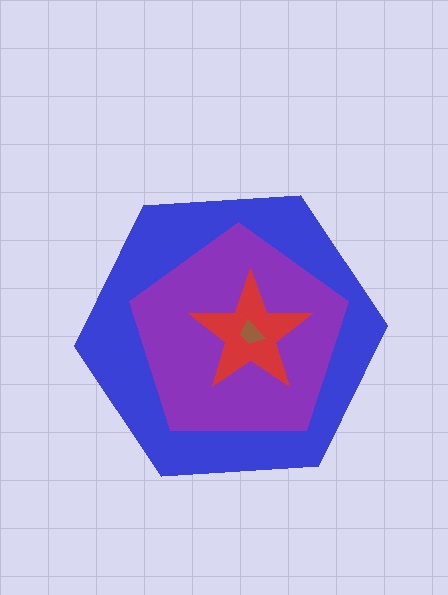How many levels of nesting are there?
4.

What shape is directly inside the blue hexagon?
The purple pentagon.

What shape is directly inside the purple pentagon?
The red star.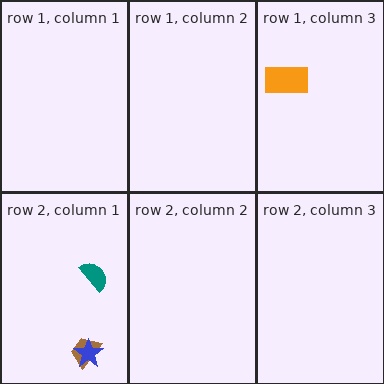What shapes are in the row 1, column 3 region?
The orange rectangle.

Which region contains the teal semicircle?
The row 2, column 1 region.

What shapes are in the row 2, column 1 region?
The brown trapezoid, the teal semicircle, the blue star.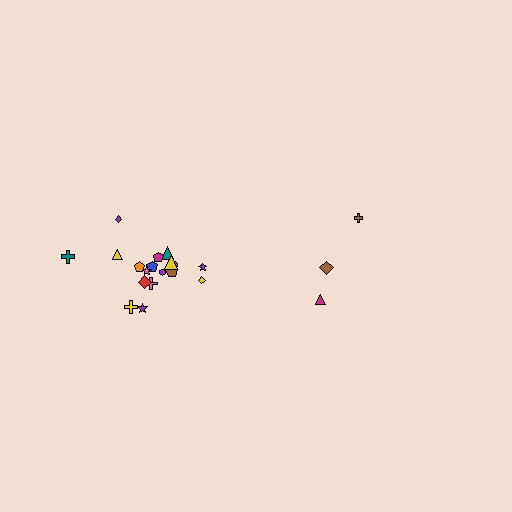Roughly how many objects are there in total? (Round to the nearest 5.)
Roughly 20 objects in total.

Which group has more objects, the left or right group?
The left group.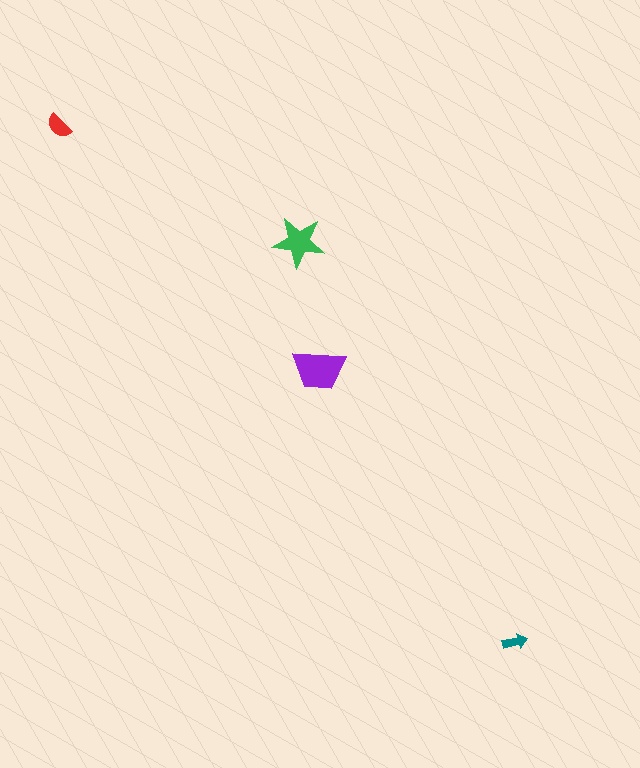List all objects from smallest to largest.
The teal arrow, the red semicircle, the green star, the purple trapezoid.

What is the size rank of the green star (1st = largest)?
2nd.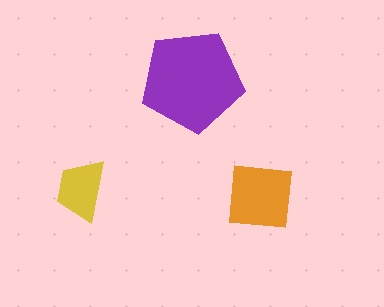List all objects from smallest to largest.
The yellow trapezoid, the orange square, the purple pentagon.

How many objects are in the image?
There are 3 objects in the image.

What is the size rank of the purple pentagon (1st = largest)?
1st.